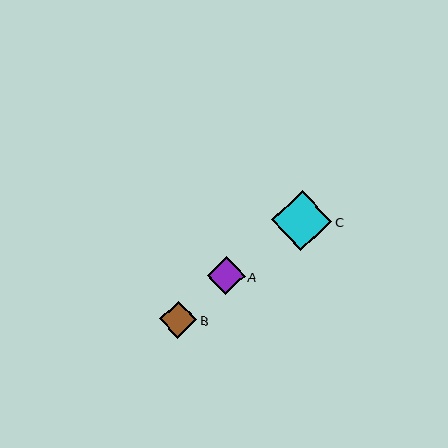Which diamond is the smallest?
Diamond B is the smallest with a size of approximately 38 pixels.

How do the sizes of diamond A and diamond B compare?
Diamond A and diamond B are approximately the same size.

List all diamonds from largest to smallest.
From largest to smallest: C, A, B.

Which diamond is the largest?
Diamond C is the largest with a size of approximately 60 pixels.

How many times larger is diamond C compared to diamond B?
Diamond C is approximately 1.6 times the size of diamond B.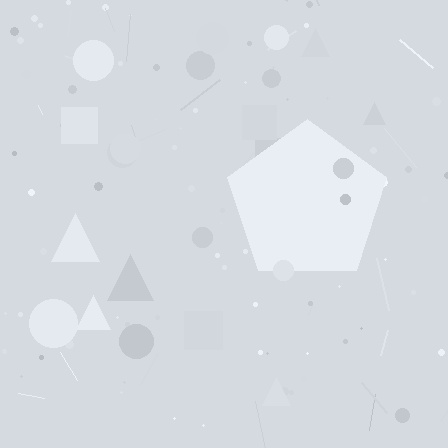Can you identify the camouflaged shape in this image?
The camouflaged shape is a pentagon.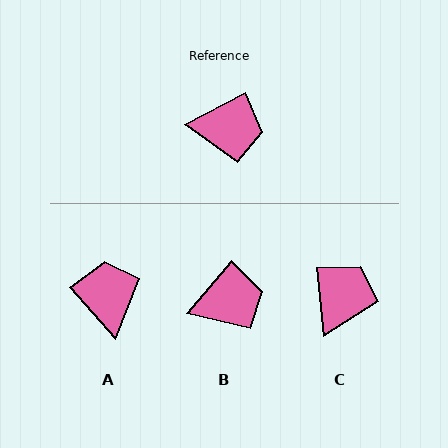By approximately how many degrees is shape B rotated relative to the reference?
Approximately 22 degrees counter-clockwise.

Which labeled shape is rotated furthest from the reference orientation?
A, about 104 degrees away.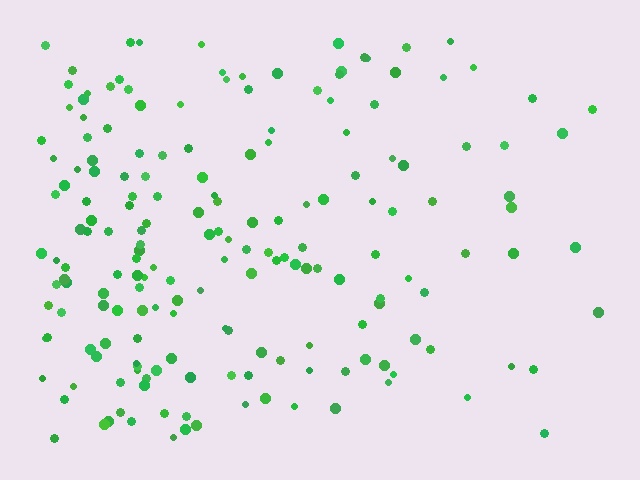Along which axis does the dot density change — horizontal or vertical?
Horizontal.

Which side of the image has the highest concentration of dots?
The left.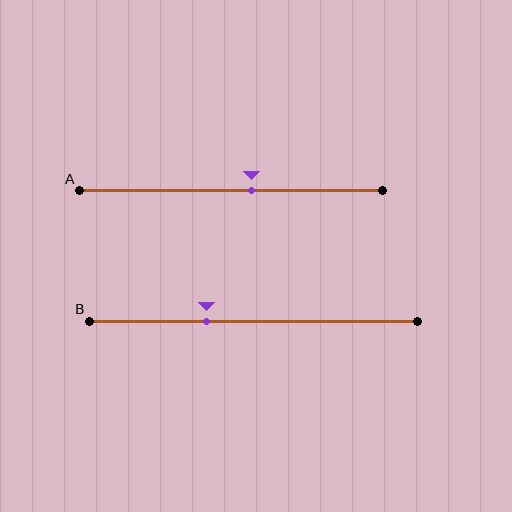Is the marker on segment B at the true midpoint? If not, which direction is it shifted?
No, the marker on segment B is shifted to the left by about 14% of the segment length.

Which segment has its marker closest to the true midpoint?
Segment A has its marker closest to the true midpoint.